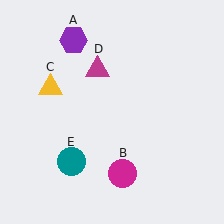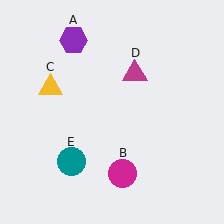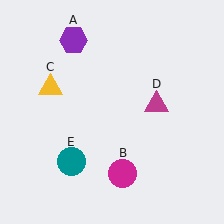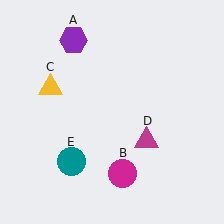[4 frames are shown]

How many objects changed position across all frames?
1 object changed position: magenta triangle (object D).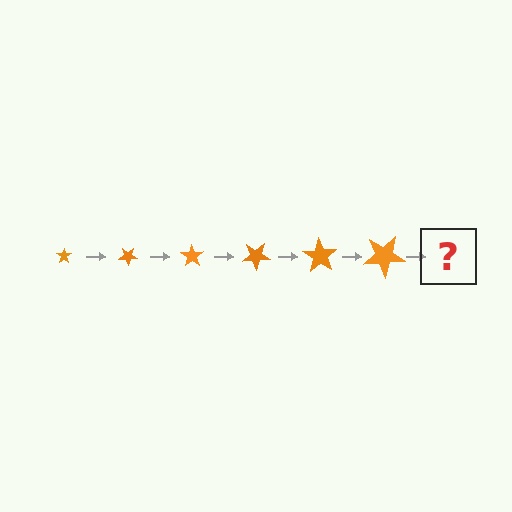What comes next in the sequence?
The next element should be a star, larger than the previous one and rotated 210 degrees from the start.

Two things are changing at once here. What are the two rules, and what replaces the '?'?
The two rules are that the star grows larger each step and it rotates 35 degrees each step. The '?' should be a star, larger than the previous one and rotated 210 degrees from the start.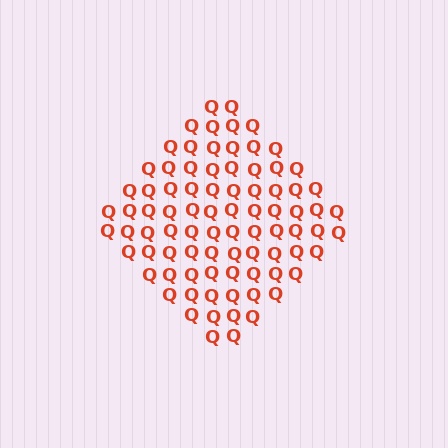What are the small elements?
The small elements are letter Q's.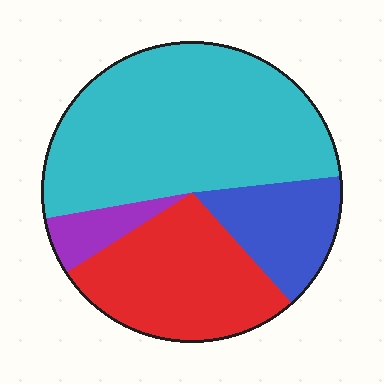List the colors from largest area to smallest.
From largest to smallest: cyan, red, blue, purple.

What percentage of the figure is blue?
Blue covers around 15% of the figure.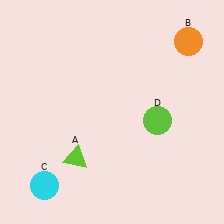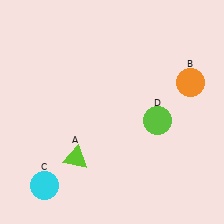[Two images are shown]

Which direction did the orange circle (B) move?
The orange circle (B) moved down.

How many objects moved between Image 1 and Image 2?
1 object moved between the two images.